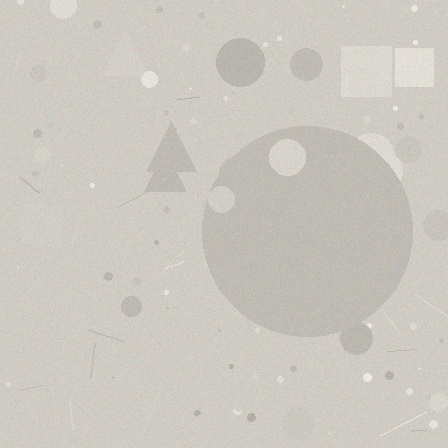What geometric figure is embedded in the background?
A circle is embedded in the background.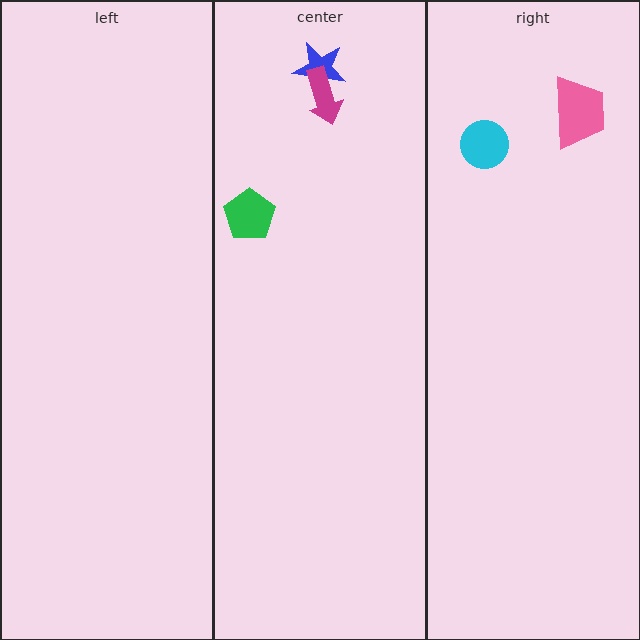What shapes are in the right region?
The cyan circle, the pink trapezoid.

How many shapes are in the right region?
2.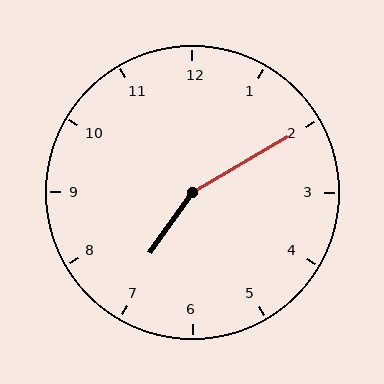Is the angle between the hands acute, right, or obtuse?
It is obtuse.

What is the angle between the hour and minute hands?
Approximately 155 degrees.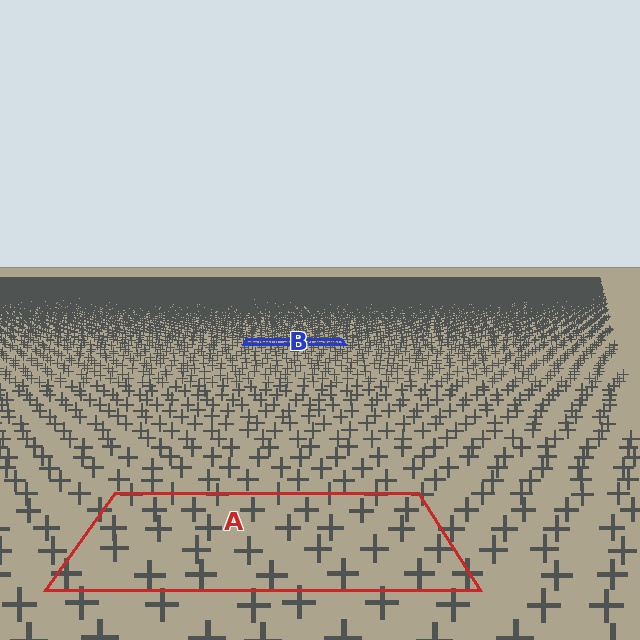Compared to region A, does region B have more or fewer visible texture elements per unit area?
Region B has more texture elements per unit area — they are packed more densely because it is farther away.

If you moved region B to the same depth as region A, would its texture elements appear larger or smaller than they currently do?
They would appear larger. At a closer depth, the same texture elements are projected at a bigger on-screen size.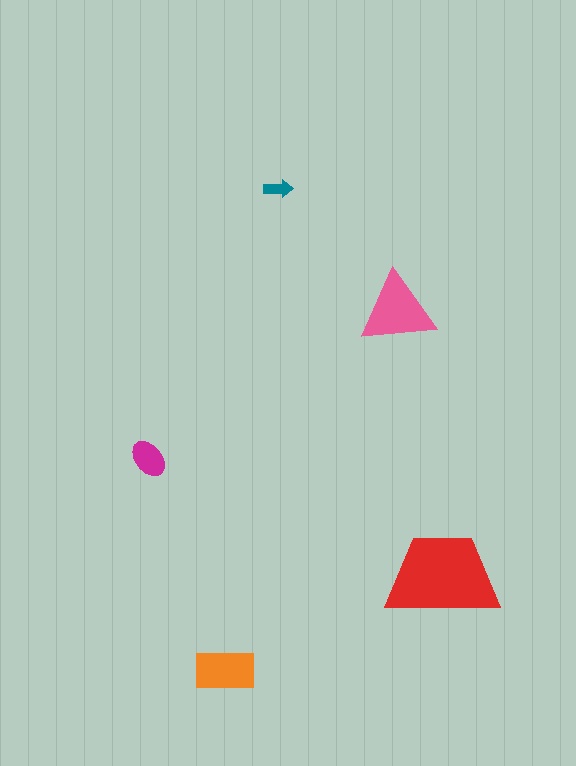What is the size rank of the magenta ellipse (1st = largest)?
4th.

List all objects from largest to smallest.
The red trapezoid, the pink triangle, the orange rectangle, the magenta ellipse, the teal arrow.